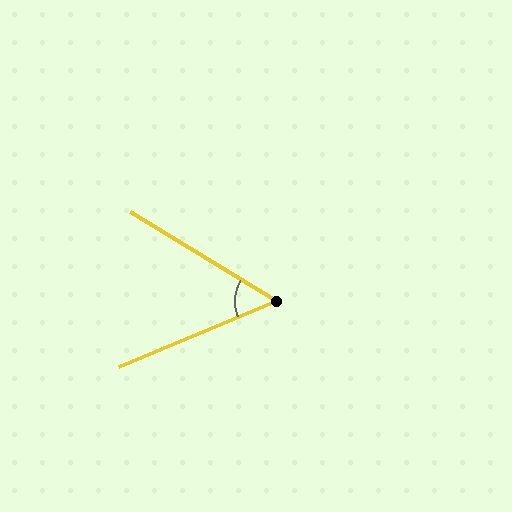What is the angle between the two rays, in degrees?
Approximately 54 degrees.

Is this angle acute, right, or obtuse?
It is acute.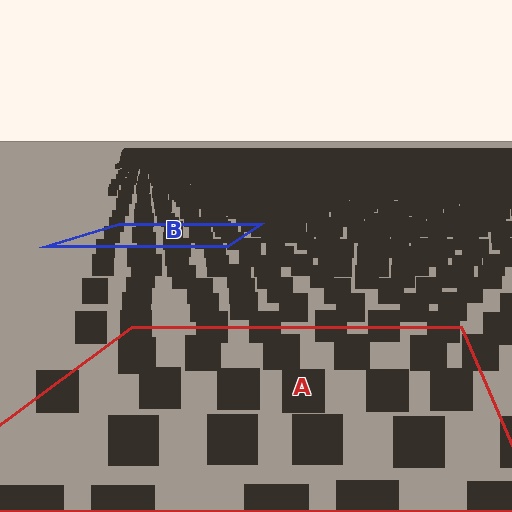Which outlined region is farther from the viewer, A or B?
Region B is farther from the viewer — the texture elements inside it appear smaller and more densely packed.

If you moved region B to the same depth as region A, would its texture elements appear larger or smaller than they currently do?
They would appear larger. At a closer depth, the same texture elements are projected at a bigger on-screen size.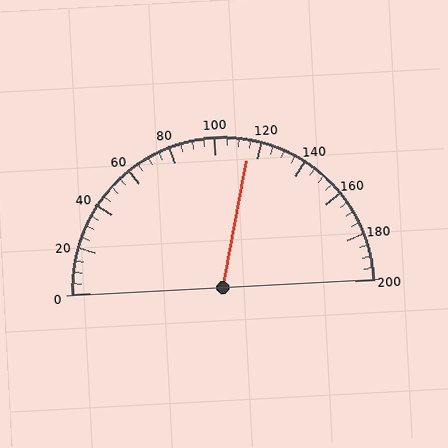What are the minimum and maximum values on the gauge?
The gauge ranges from 0 to 200.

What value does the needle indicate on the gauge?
The needle indicates approximately 115.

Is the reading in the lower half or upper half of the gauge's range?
The reading is in the upper half of the range (0 to 200).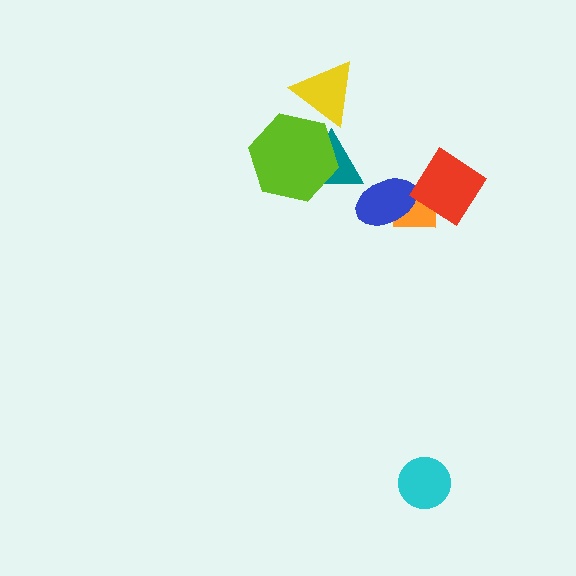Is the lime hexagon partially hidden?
Yes, it is partially covered by another shape.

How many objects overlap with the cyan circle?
0 objects overlap with the cyan circle.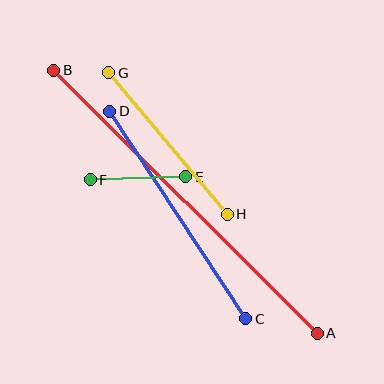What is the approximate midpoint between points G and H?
The midpoint is at approximately (168, 143) pixels.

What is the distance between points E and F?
The distance is approximately 96 pixels.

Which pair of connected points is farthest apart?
Points A and B are farthest apart.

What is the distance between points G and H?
The distance is approximately 185 pixels.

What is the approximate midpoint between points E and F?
The midpoint is at approximately (138, 178) pixels.